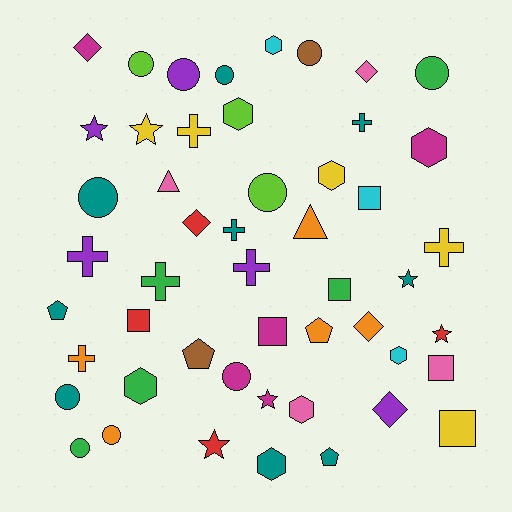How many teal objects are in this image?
There are 9 teal objects.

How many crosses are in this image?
There are 8 crosses.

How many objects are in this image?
There are 50 objects.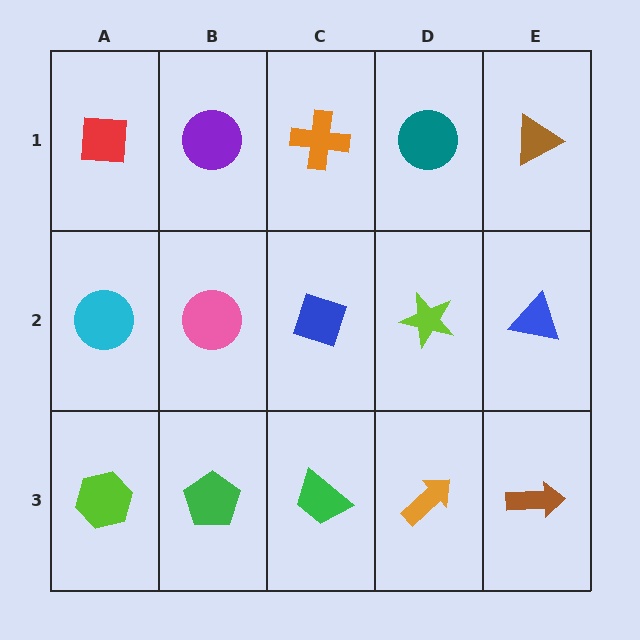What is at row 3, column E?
A brown arrow.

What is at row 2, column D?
A lime star.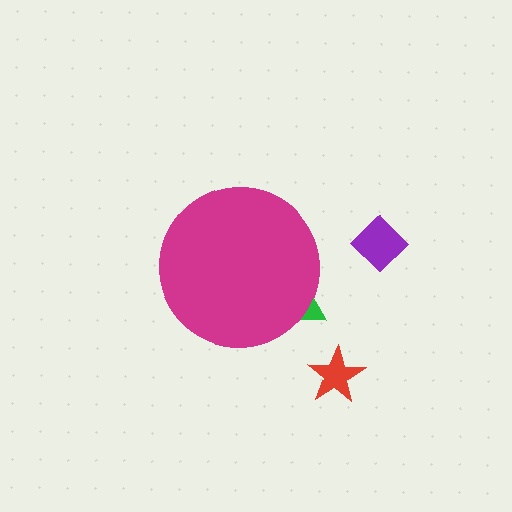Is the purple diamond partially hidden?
No, the purple diamond is fully visible.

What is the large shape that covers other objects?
A magenta circle.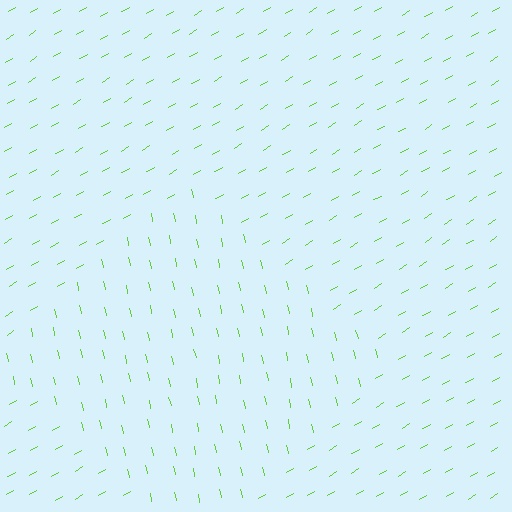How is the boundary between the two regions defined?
The boundary is defined purely by a change in line orientation (approximately 71 degrees difference). All lines are the same color and thickness.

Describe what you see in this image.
The image is filled with small lime line segments. A diamond region in the image has lines oriented differently from the surrounding lines, creating a visible texture boundary.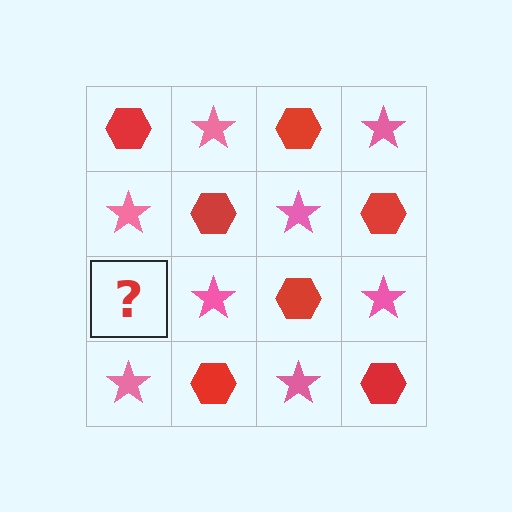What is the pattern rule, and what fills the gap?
The rule is that it alternates red hexagon and pink star in a checkerboard pattern. The gap should be filled with a red hexagon.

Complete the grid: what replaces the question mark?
The question mark should be replaced with a red hexagon.